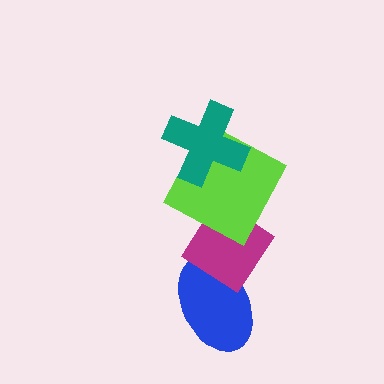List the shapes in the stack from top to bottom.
From top to bottom: the teal cross, the lime square, the magenta diamond, the blue ellipse.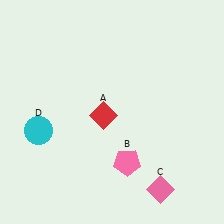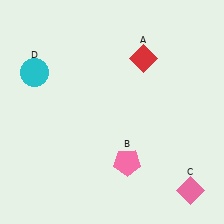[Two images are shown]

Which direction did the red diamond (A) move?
The red diamond (A) moved up.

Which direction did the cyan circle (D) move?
The cyan circle (D) moved up.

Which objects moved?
The objects that moved are: the red diamond (A), the pink diamond (C), the cyan circle (D).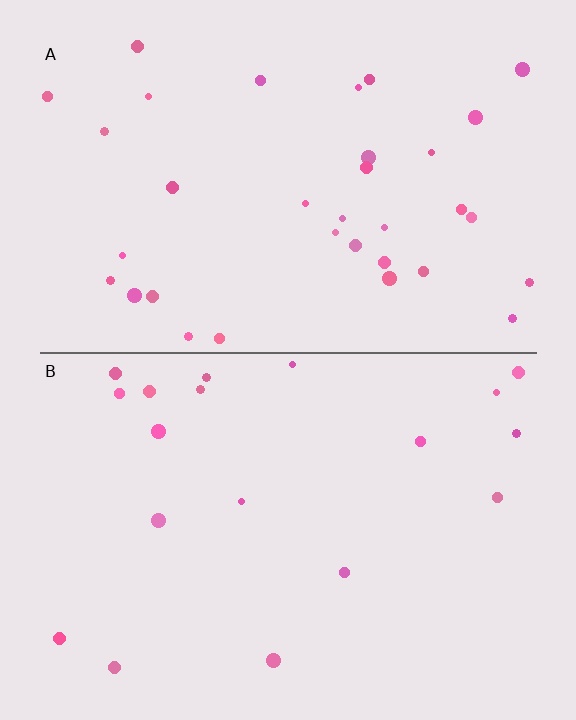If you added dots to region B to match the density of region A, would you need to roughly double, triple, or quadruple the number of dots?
Approximately double.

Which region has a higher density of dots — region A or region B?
A (the top).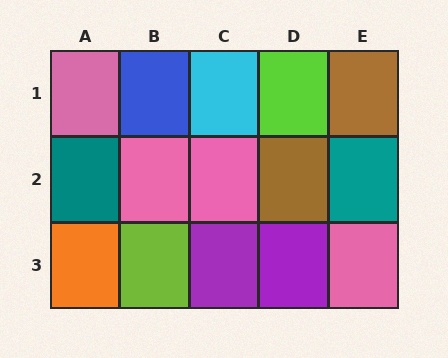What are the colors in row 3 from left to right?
Orange, lime, purple, purple, pink.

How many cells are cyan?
1 cell is cyan.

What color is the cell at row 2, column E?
Teal.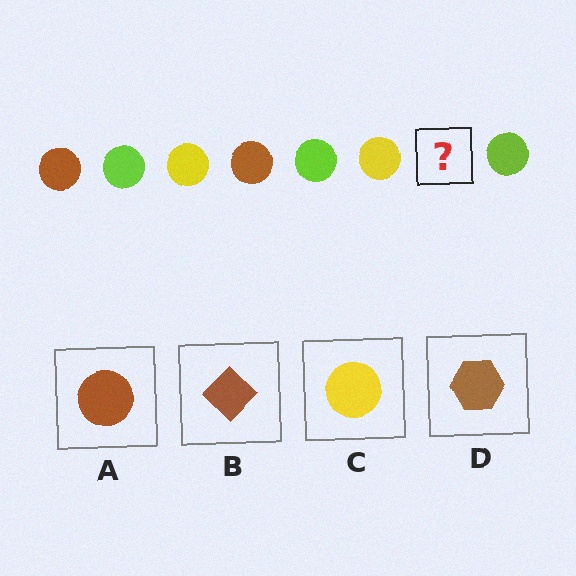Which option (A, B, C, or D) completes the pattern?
A.